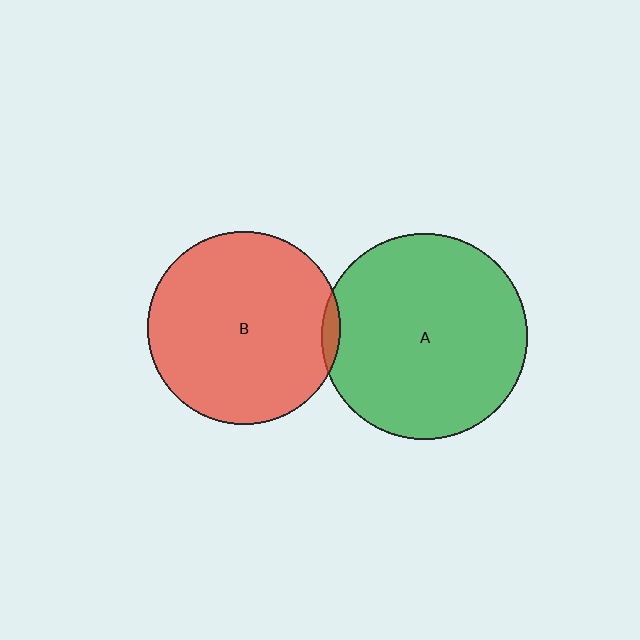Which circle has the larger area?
Circle A (green).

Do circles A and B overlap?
Yes.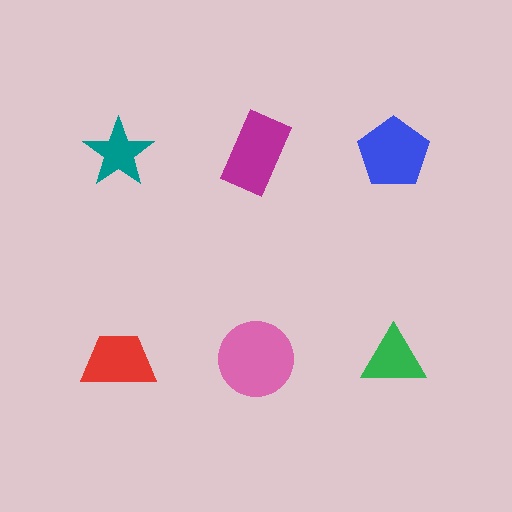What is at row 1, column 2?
A magenta rectangle.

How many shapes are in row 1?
3 shapes.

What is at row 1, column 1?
A teal star.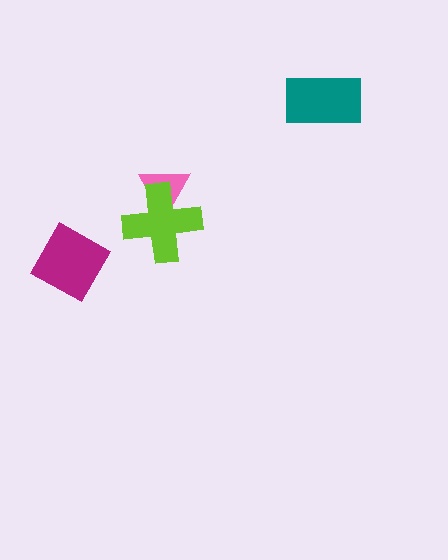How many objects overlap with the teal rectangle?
0 objects overlap with the teal rectangle.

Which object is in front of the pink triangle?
The lime cross is in front of the pink triangle.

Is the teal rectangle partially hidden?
No, no other shape covers it.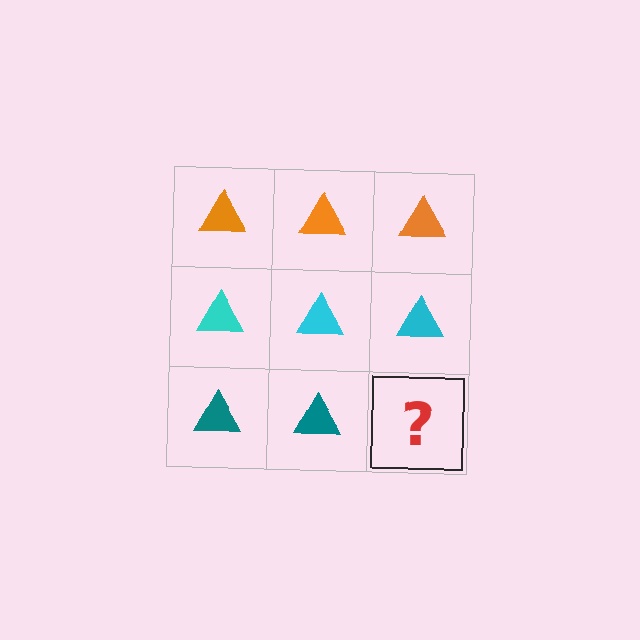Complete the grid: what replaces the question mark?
The question mark should be replaced with a teal triangle.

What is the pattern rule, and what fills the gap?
The rule is that each row has a consistent color. The gap should be filled with a teal triangle.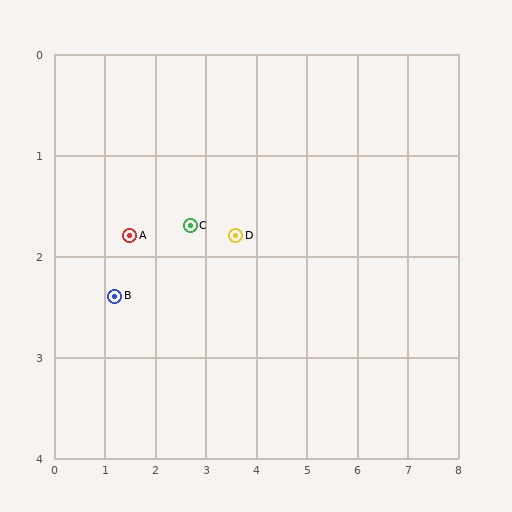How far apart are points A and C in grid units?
Points A and C are about 1.2 grid units apart.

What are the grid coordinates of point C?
Point C is at approximately (2.7, 1.7).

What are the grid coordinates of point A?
Point A is at approximately (1.5, 1.8).